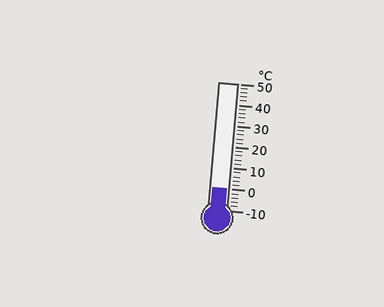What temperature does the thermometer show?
The thermometer shows approximately 0°C.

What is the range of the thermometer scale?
The thermometer scale ranges from -10°C to 50°C.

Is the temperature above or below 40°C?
The temperature is below 40°C.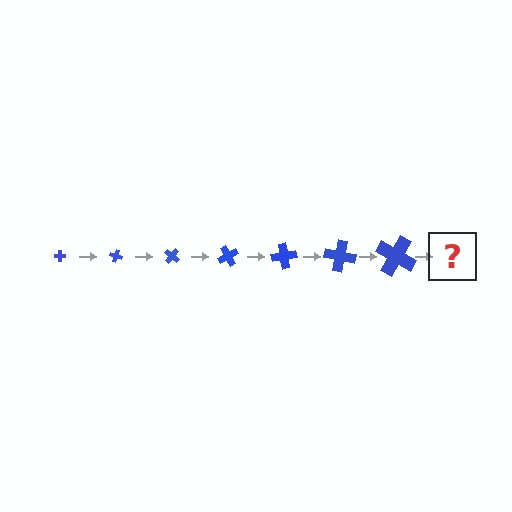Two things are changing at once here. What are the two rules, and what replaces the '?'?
The two rules are that the cross grows larger each step and it rotates 20 degrees each step. The '?' should be a cross, larger than the previous one and rotated 140 degrees from the start.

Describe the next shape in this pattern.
It should be a cross, larger than the previous one and rotated 140 degrees from the start.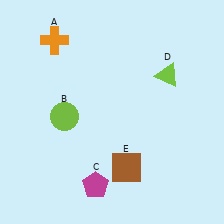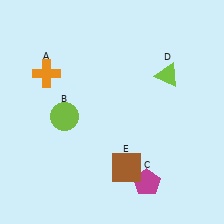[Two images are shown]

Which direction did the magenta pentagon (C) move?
The magenta pentagon (C) moved right.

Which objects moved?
The objects that moved are: the orange cross (A), the magenta pentagon (C).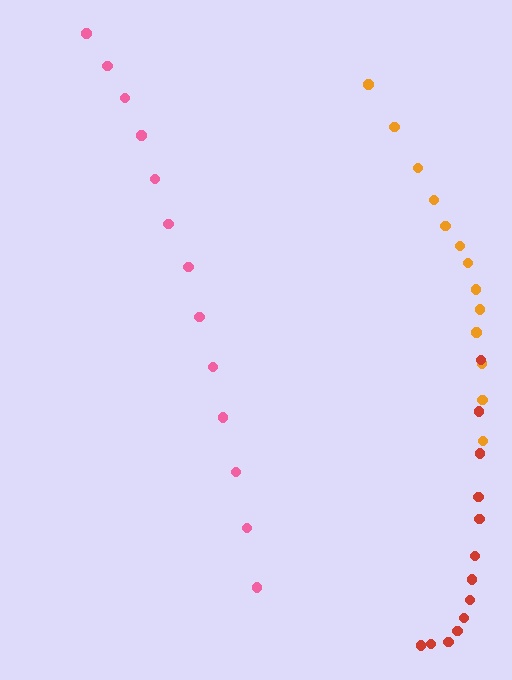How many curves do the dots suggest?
There are 3 distinct paths.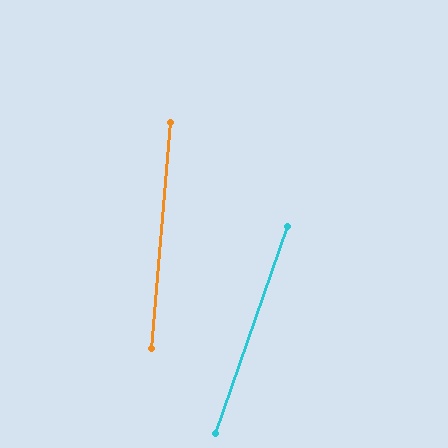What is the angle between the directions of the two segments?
Approximately 15 degrees.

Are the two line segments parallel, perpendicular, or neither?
Neither parallel nor perpendicular — they differ by about 15°.